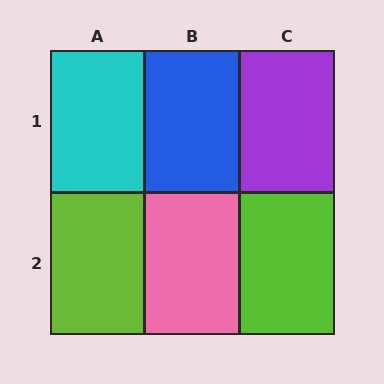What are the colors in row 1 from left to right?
Cyan, blue, purple.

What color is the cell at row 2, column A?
Lime.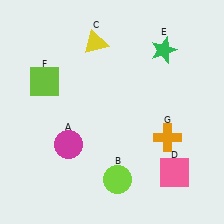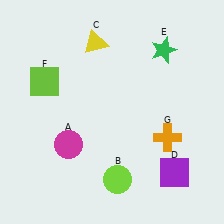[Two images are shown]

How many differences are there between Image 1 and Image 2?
There is 1 difference between the two images.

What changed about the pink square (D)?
In Image 1, D is pink. In Image 2, it changed to purple.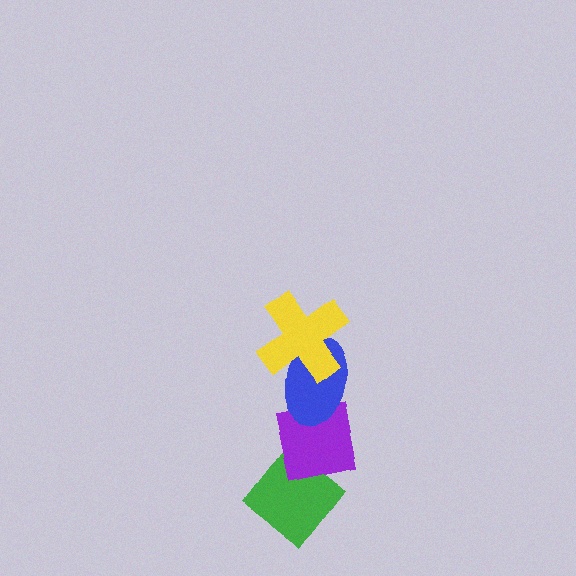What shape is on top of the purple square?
The blue ellipse is on top of the purple square.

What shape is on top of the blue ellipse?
The yellow cross is on top of the blue ellipse.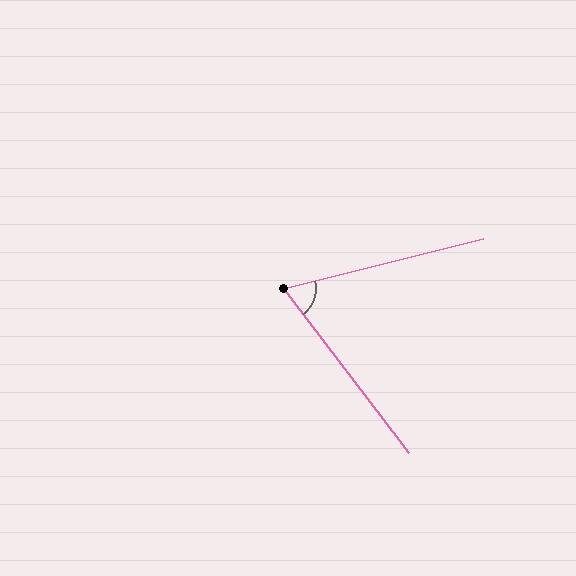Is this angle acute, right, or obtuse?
It is acute.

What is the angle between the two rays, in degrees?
Approximately 67 degrees.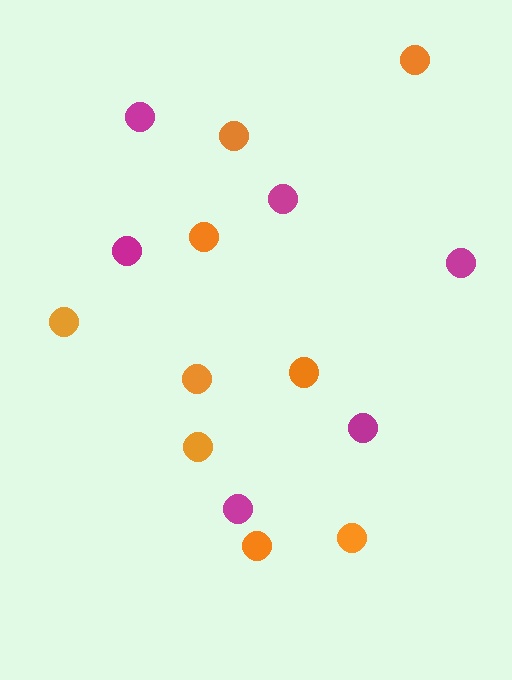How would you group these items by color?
There are 2 groups: one group of orange circles (9) and one group of magenta circles (6).